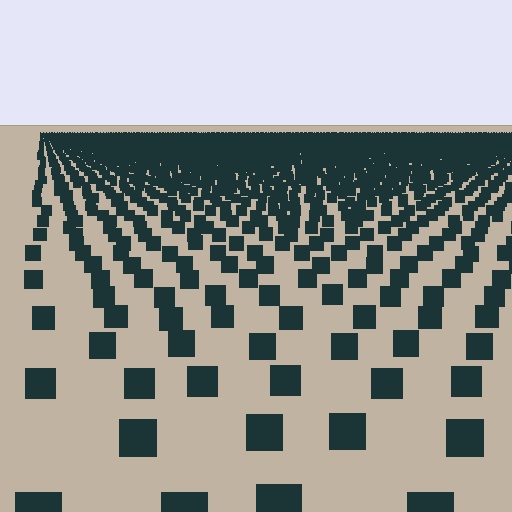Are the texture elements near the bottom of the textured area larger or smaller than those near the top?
Larger. Near the bottom, elements are closer to the viewer and appear at a bigger on-screen size.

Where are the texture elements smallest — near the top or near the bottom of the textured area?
Near the top.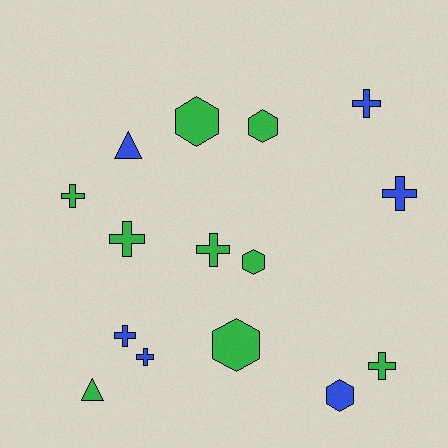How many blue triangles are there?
There is 1 blue triangle.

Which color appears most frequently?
Green, with 9 objects.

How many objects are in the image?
There are 15 objects.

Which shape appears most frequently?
Cross, with 8 objects.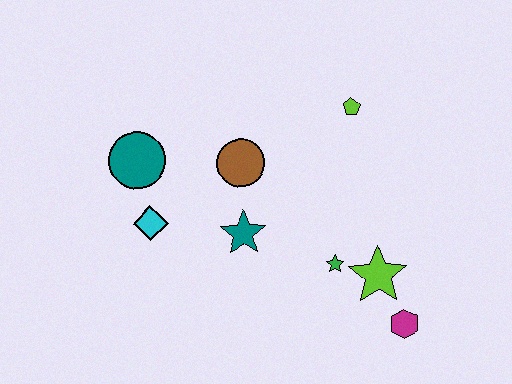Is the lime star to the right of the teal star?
Yes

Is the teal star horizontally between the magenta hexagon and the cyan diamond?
Yes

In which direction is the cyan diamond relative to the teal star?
The cyan diamond is to the left of the teal star.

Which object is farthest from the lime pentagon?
The cyan diamond is farthest from the lime pentagon.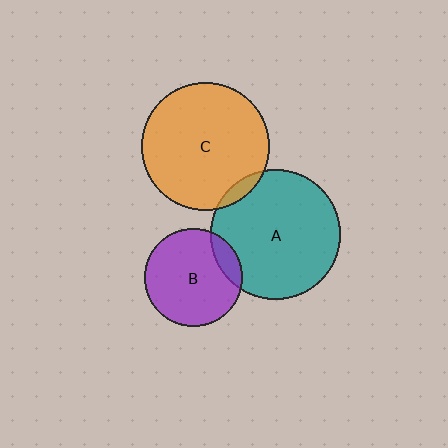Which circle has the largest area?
Circle A (teal).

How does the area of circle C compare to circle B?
Approximately 1.7 times.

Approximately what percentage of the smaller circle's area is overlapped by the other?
Approximately 10%.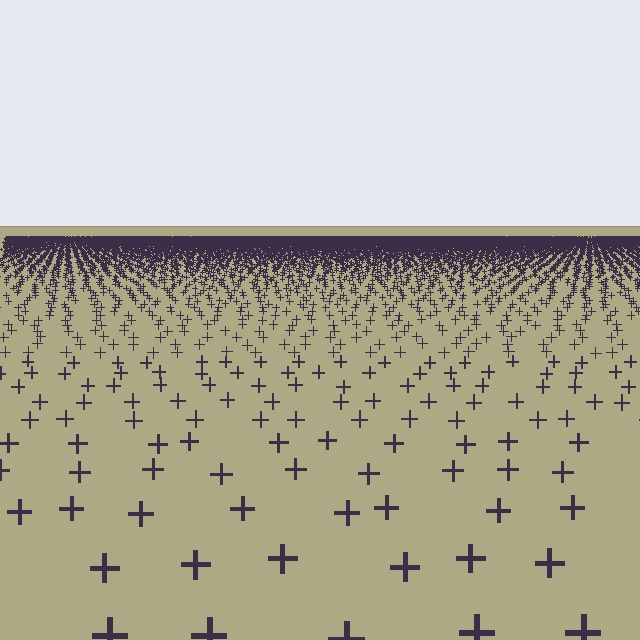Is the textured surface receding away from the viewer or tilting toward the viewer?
The surface is receding away from the viewer. Texture elements get smaller and denser toward the top.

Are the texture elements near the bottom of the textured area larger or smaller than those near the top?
Larger. Near the bottom, elements are closer to the viewer and appear at a bigger on-screen size.